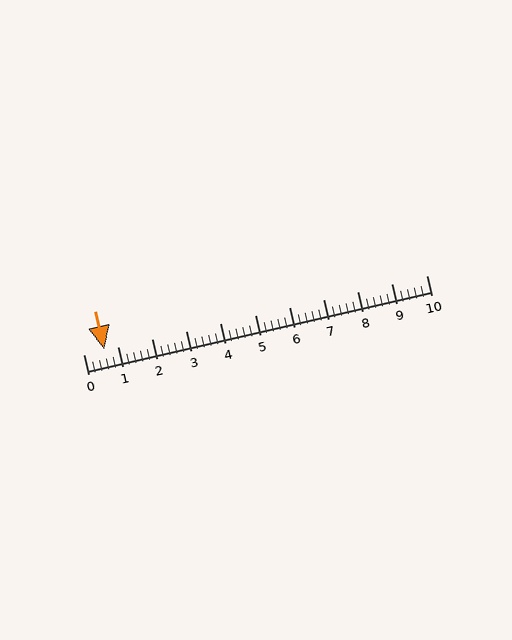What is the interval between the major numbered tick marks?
The major tick marks are spaced 1 units apart.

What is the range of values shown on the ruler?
The ruler shows values from 0 to 10.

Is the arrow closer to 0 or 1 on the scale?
The arrow is closer to 1.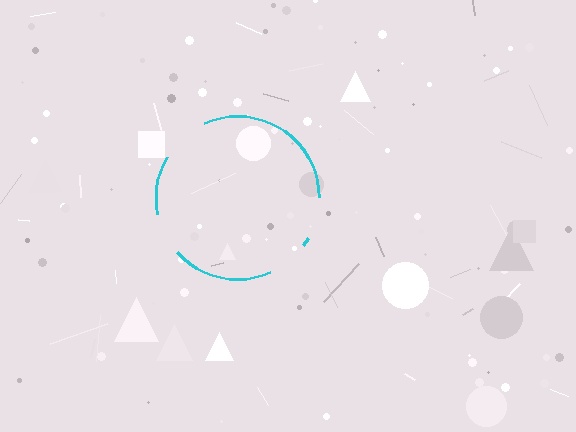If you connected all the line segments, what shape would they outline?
They would outline a circle.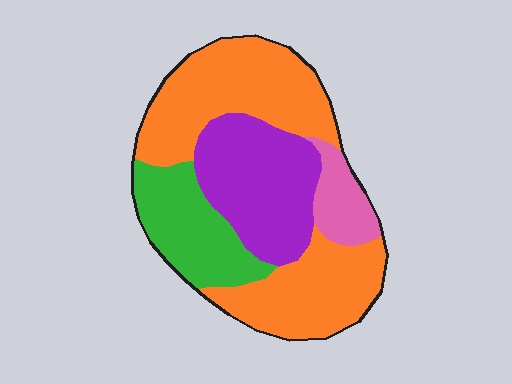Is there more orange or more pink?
Orange.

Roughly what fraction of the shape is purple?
Purple covers around 25% of the shape.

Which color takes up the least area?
Pink, at roughly 10%.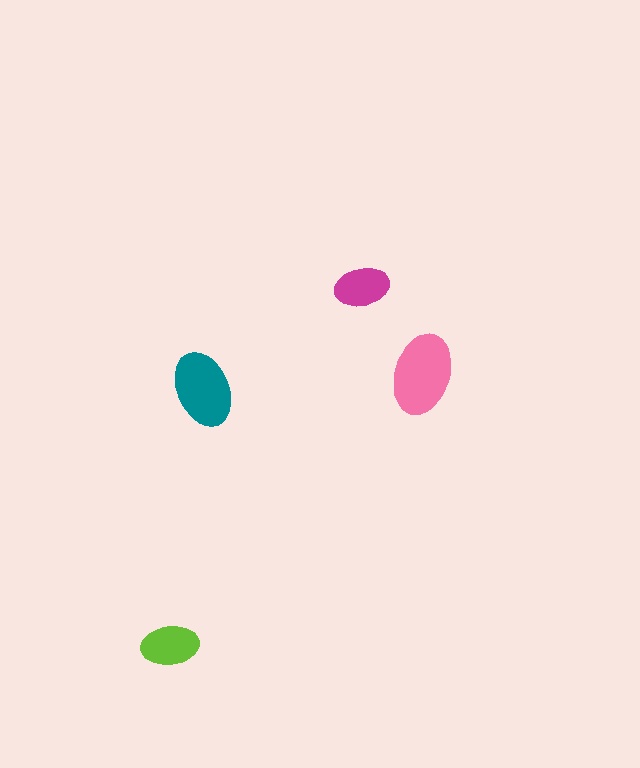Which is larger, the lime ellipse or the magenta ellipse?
The lime one.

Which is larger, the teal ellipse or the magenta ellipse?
The teal one.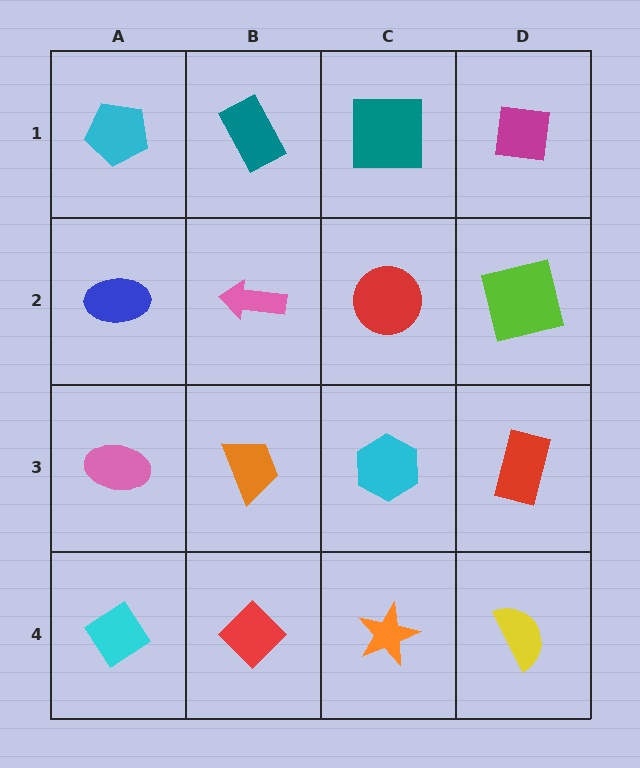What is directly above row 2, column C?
A teal square.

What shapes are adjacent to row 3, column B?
A pink arrow (row 2, column B), a red diamond (row 4, column B), a pink ellipse (row 3, column A), a cyan hexagon (row 3, column C).